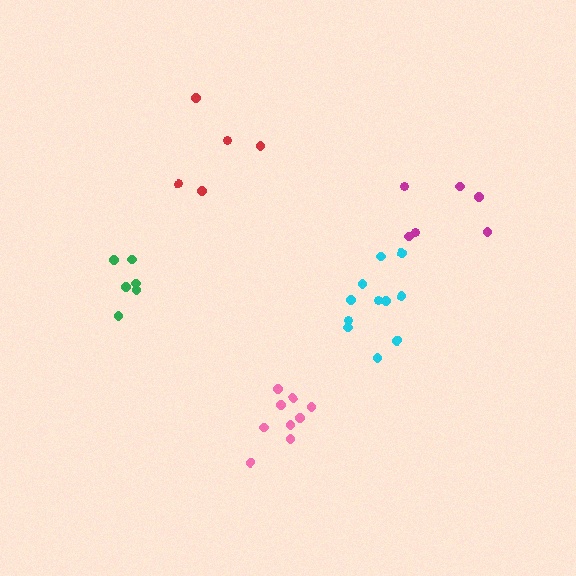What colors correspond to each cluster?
The clusters are colored: green, magenta, red, pink, cyan.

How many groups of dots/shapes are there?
There are 5 groups.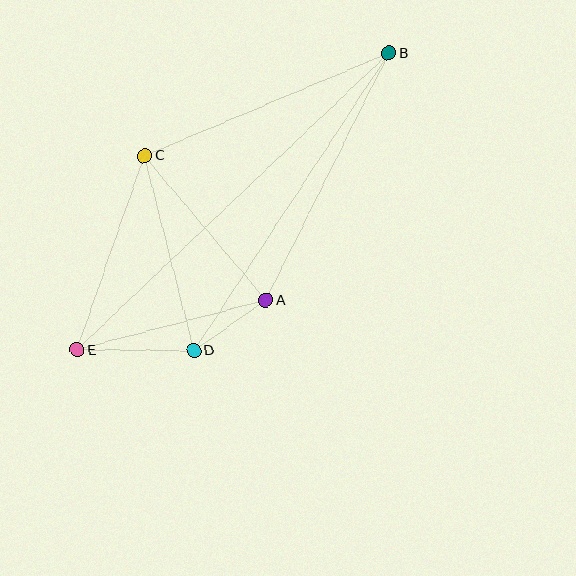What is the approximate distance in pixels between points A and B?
The distance between A and B is approximately 276 pixels.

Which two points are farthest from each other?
Points B and E are farthest from each other.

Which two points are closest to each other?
Points A and D are closest to each other.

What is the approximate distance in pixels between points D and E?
The distance between D and E is approximately 117 pixels.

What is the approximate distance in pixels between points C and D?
The distance between C and D is approximately 201 pixels.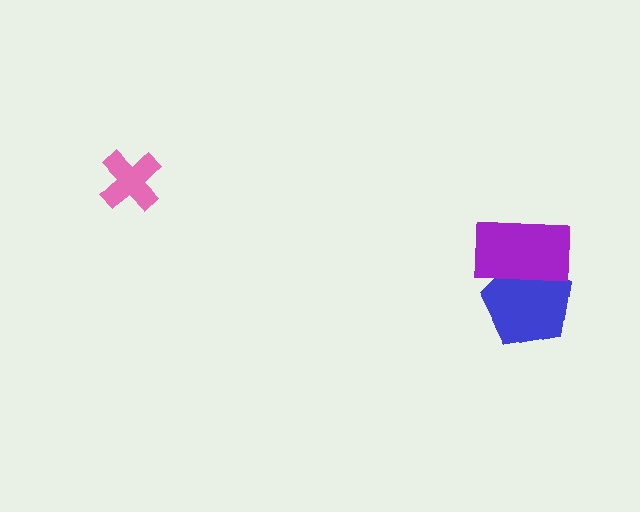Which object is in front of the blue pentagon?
The purple rectangle is in front of the blue pentagon.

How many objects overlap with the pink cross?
0 objects overlap with the pink cross.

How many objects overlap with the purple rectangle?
1 object overlaps with the purple rectangle.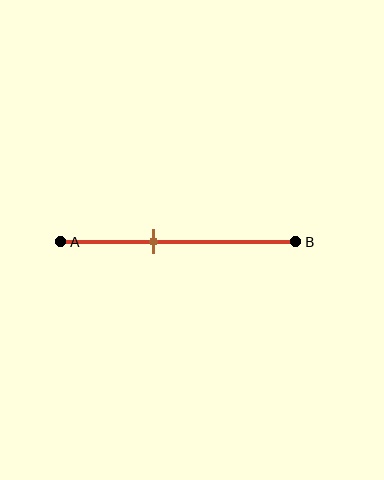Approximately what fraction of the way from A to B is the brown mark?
The brown mark is approximately 40% of the way from A to B.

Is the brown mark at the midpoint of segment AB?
No, the mark is at about 40% from A, not at the 50% midpoint.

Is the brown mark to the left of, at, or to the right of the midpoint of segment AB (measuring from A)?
The brown mark is to the left of the midpoint of segment AB.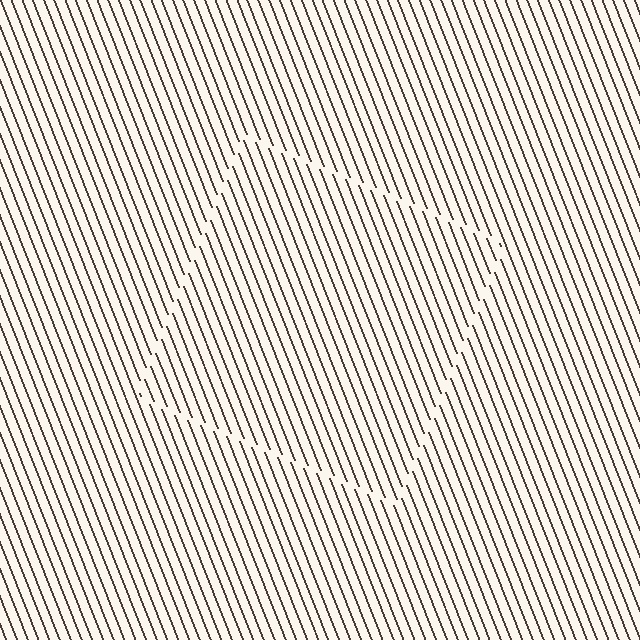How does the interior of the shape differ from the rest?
The interior of the shape contains the same grating, shifted by half a period — the contour is defined by the phase discontinuity where line-ends from the inner and outer gratings abut.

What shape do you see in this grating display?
An illusory square. The interior of the shape contains the same grating, shifted by half a period — the contour is defined by the phase discontinuity where line-ends from the inner and outer gratings abut.